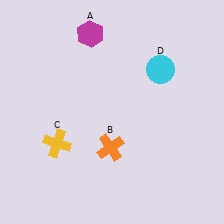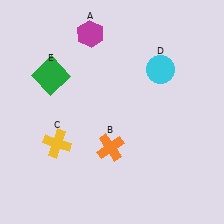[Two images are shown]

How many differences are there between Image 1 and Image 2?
There is 1 difference between the two images.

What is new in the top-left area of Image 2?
A green square (E) was added in the top-left area of Image 2.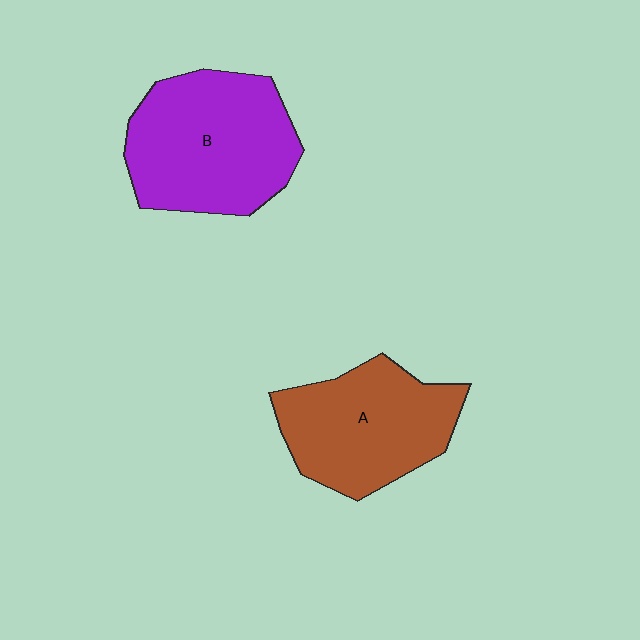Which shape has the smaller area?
Shape A (brown).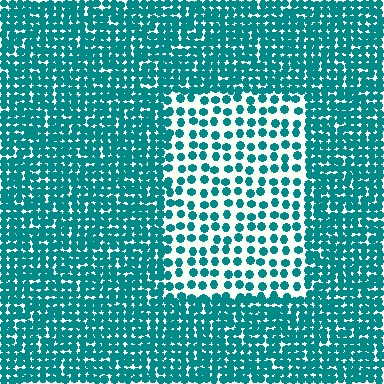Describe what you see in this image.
The image contains small teal elements arranged at two different densities. A rectangle-shaped region is visible where the elements are less densely packed than the surrounding area.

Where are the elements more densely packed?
The elements are more densely packed outside the rectangle boundary.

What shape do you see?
I see a rectangle.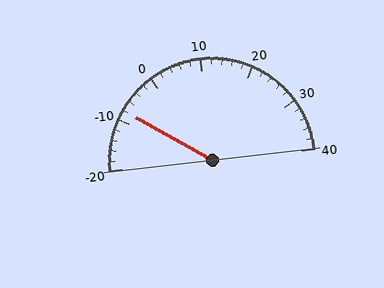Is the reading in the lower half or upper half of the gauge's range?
The reading is in the lower half of the range (-20 to 40).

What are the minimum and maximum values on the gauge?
The gauge ranges from -20 to 40.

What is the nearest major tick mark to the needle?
The nearest major tick mark is -10.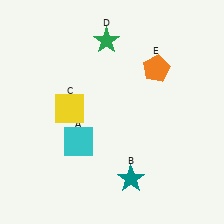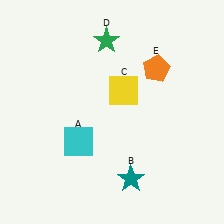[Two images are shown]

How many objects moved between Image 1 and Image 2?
1 object moved between the two images.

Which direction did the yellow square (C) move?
The yellow square (C) moved right.